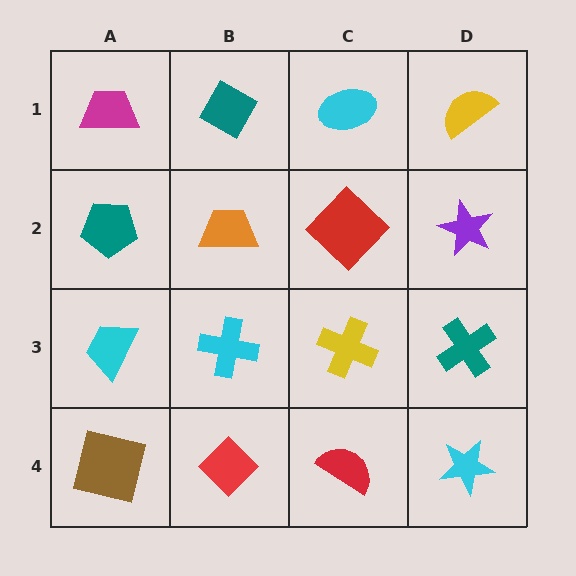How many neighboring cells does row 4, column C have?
3.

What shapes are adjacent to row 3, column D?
A purple star (row 2, column D), a cyan star (row 4, column D), a yellow cross (row 3, column C).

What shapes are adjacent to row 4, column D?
A teal cross (row 3, column D), a red semicircle (row 4, column C).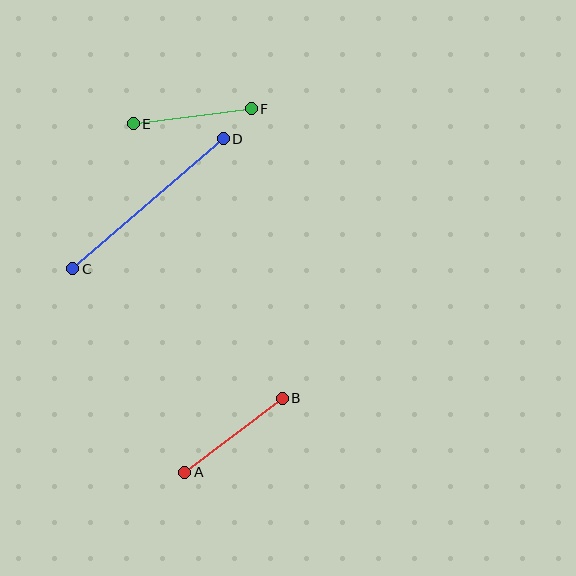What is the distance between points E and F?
The distance is approximately 119 pixels.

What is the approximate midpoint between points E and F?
The midpoint is at approximately (192, 116) pixels.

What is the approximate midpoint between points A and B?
The midpoint is at approximately (234, 435) pixels.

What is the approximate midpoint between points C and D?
The midpoint is at approximately (148, 204) pixels.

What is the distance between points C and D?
The distance is approximately 199 pixels.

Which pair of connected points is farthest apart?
Points C and D are farthest apart.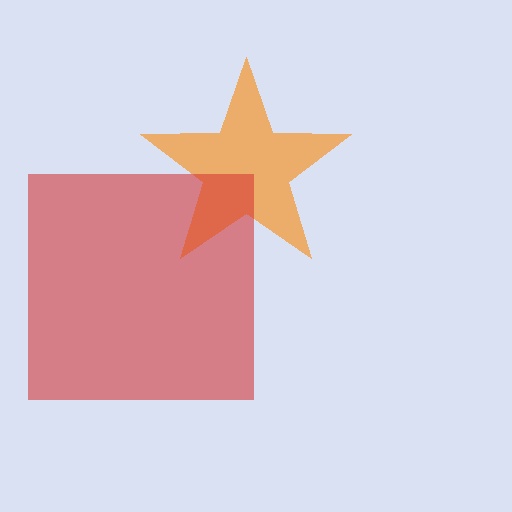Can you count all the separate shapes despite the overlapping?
Yes, there are 2 separate shapes.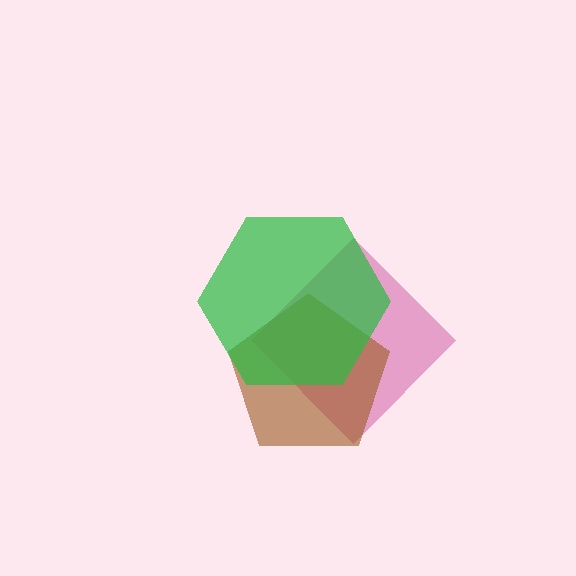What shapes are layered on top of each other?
The layered shapes are: a magenta diamond, a brown pentagon, a green hexagon.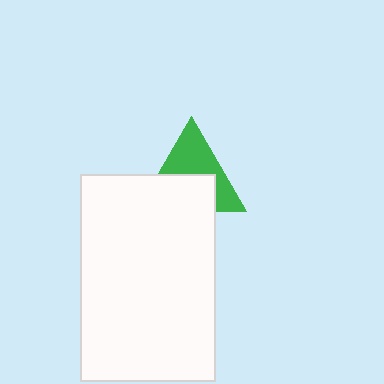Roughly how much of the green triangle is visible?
About half of it is visible (roughly 51%).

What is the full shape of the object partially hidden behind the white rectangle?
The partially hidden object is a green triangle.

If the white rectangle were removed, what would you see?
You would see the complete green triangle.